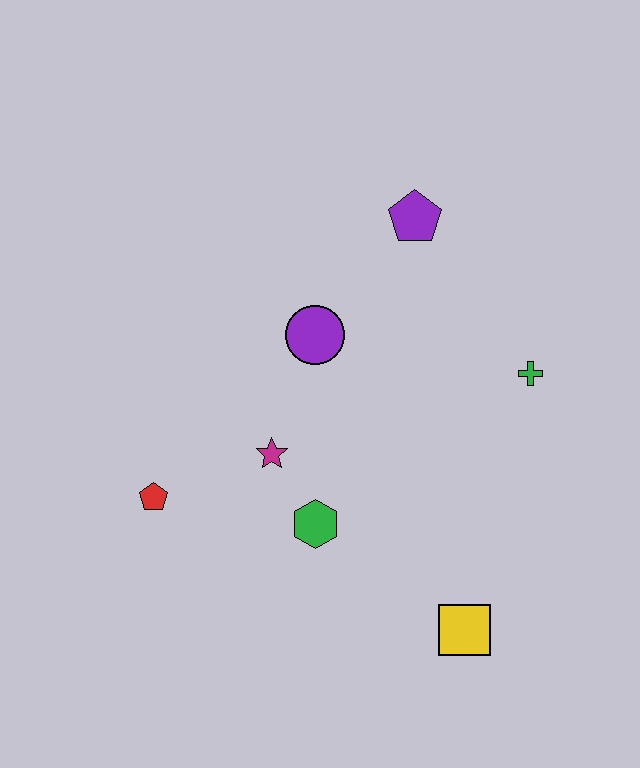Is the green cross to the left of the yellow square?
No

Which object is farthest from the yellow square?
The purple pentagon is farthest from the yellow square.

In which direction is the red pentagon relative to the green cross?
The red pentagon is to the left of the green cross.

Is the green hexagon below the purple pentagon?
Yes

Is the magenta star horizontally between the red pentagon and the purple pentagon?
Yes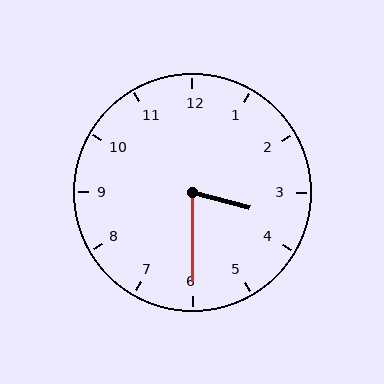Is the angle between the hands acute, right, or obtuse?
It is acute.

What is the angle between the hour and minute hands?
Approximately 75 degrees.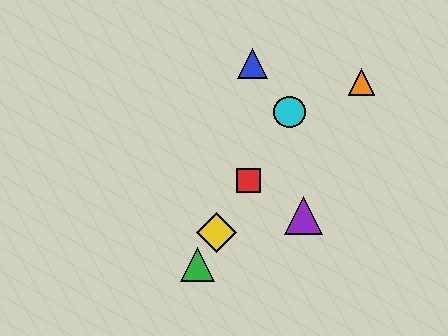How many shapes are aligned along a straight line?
4 shapes (the red square, the green triangle, the yellow diamond, the cyan circle) are aligned along a straight line.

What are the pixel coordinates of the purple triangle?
The purple triangle is at (304, 216).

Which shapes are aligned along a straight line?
The red square, the green triangle, the yellow diamond, the cyan circle are aligned along a straight line.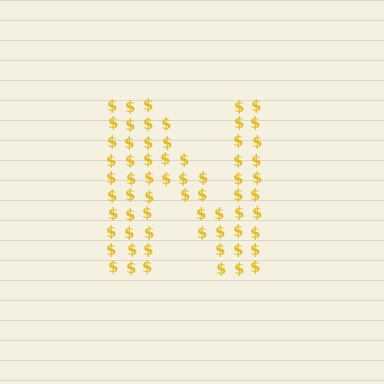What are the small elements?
The small elements are dollar signs.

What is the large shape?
The large shape is the letter N.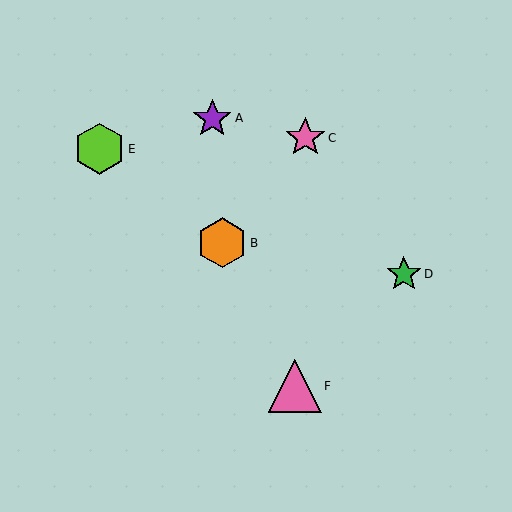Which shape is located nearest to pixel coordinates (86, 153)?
The lime hexagon (labeled E) at (100, 149) is nearest to that location.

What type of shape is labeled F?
Shape F is a pink triangle.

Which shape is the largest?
The pink triangle (labeled F) is the largest.